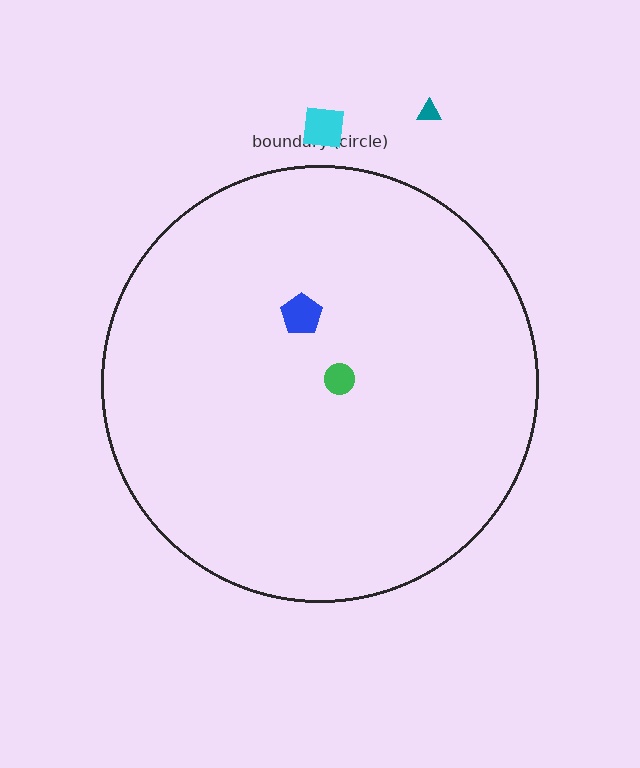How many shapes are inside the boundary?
2 inside, 2 outside.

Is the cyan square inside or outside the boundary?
Outside.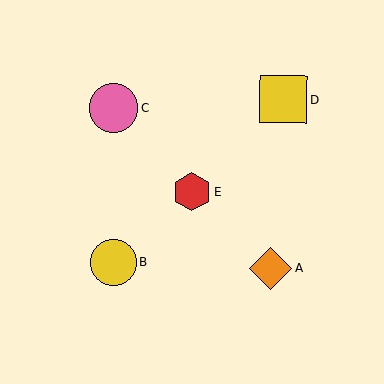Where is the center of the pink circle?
The center of the pink circle is at (114, 108).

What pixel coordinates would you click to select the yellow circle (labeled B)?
Click at (113, 262) to select the yellow circle B.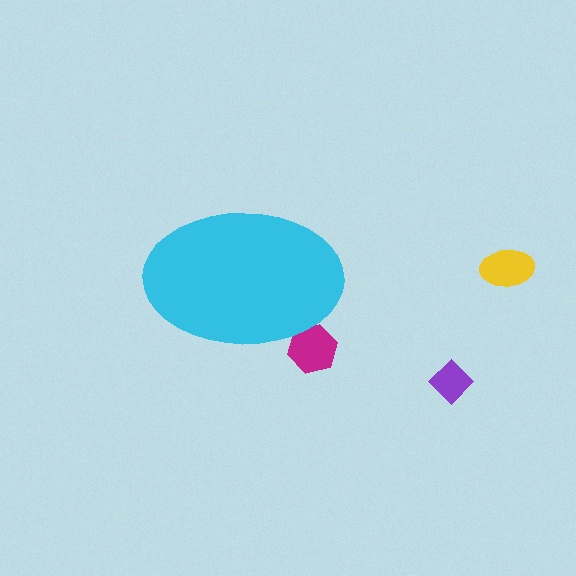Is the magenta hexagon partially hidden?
Yes, the magenta hexagon is partially hidden behind the cyan ellipse.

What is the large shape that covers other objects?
A cyan ellipse.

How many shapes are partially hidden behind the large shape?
1 shape is partially hidden.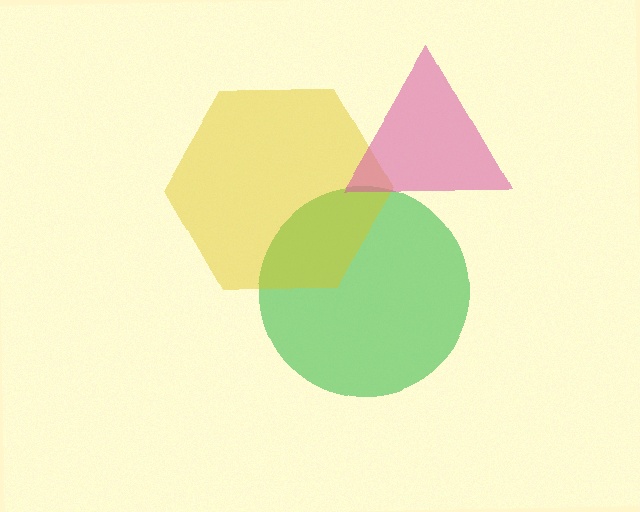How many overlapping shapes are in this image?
There are 3 overlapping shapes in the image.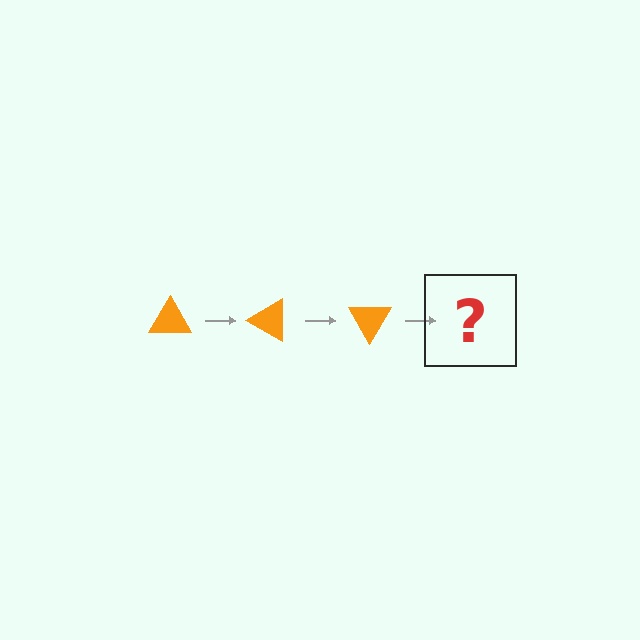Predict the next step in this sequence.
The next step is an orange triangle rotated 90 degrees.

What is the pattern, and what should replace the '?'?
The pattern is that the triangle rotates 30 degrees each step. The '?' should be an orange triangle rotated 90 degrees.